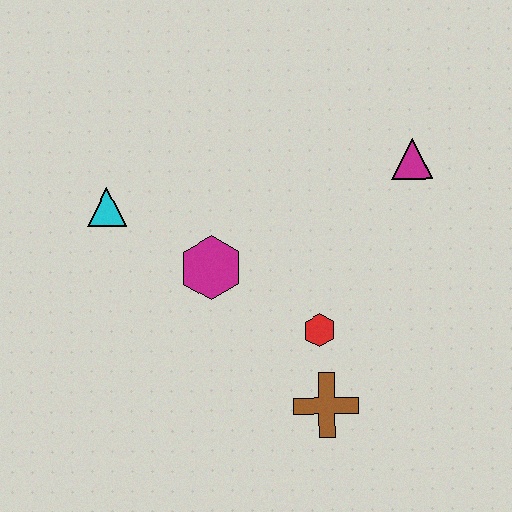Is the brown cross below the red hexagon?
Yes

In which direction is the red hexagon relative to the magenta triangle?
The red hexagon is below the magenta triangle.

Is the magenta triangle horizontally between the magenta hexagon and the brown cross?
No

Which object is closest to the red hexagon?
The brown cross is closest to the red hexagon.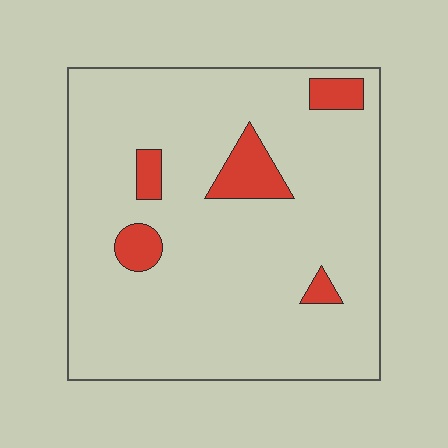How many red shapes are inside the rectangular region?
5.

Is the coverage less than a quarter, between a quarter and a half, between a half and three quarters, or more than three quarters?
Less than a quarter.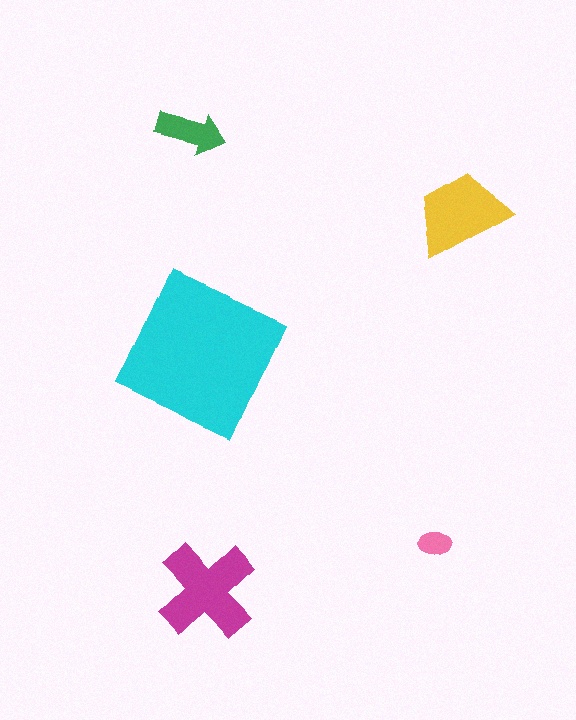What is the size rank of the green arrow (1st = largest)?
4th.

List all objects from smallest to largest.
The pink ellipse, the green arrow, the yellow trapezoid, the magenta cross, the cyan square.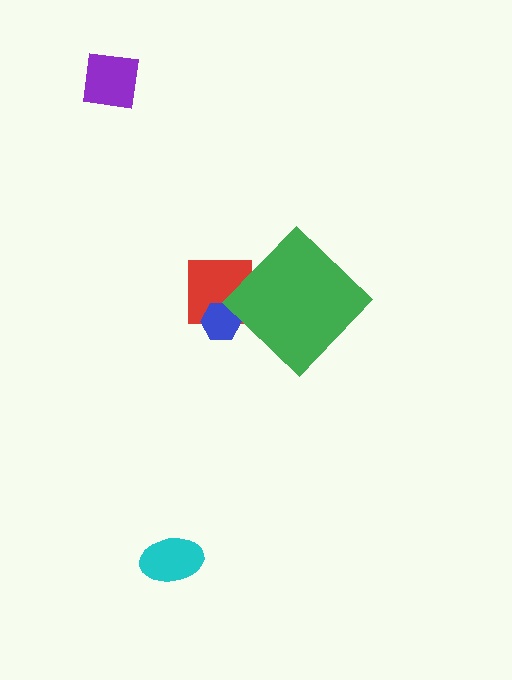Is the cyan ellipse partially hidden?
No, the cyan ellipse is fully visible.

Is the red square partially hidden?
Yes, the red square is partially hidden behind the green diamond.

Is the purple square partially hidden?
No, the purple square is fully visible.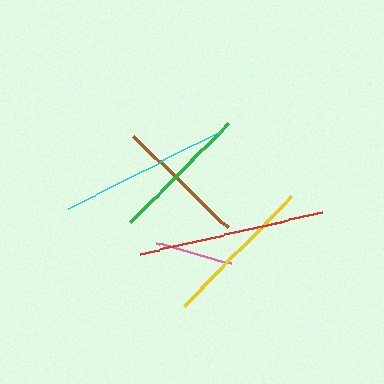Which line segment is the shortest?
The pink line is the shortest at approximately 78 pixels.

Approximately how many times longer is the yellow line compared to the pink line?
The yellow line is approximately 2.0 times the length of the pink line.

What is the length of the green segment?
The green segment is approximately 139 pixels long.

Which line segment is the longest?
The red line is the longest at approximately 187 pixels.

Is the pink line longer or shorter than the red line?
The red line is longer than the pink line.